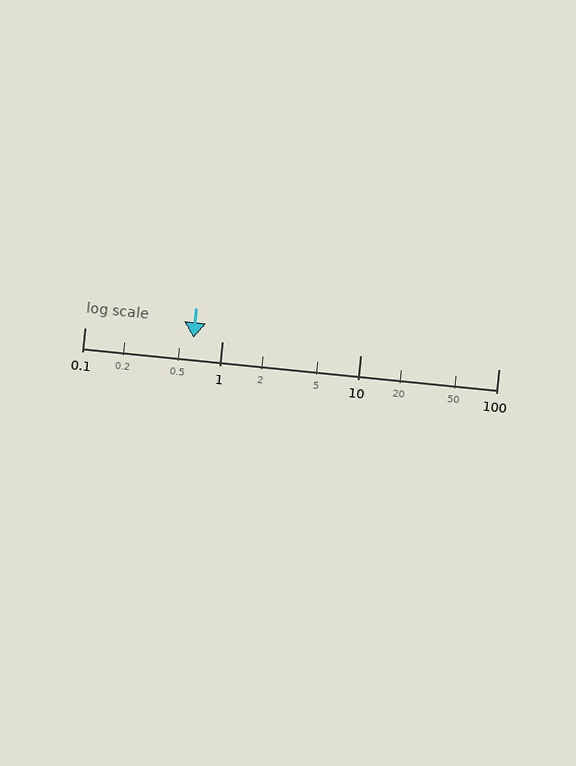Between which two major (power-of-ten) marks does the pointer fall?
The pointer is between 0.1 and 1.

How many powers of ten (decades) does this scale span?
The scale spans 3 decades, from 0.1 to 100.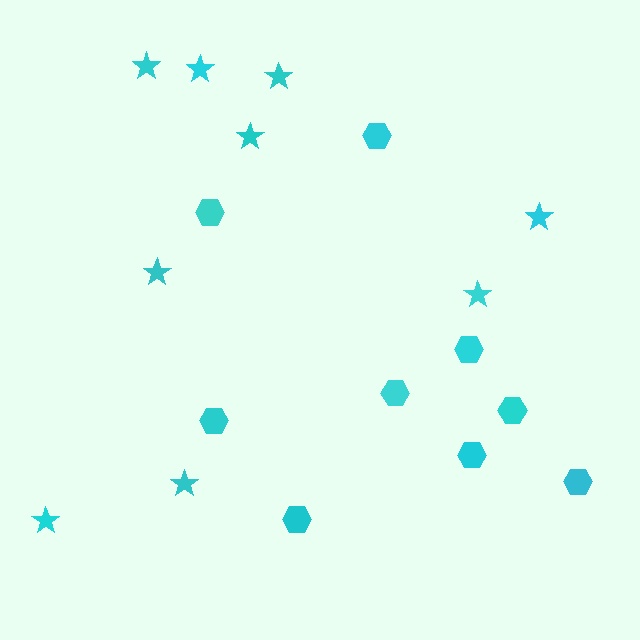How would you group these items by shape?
There are 2 groups: one group of stars (9) and one group of hexagons (9).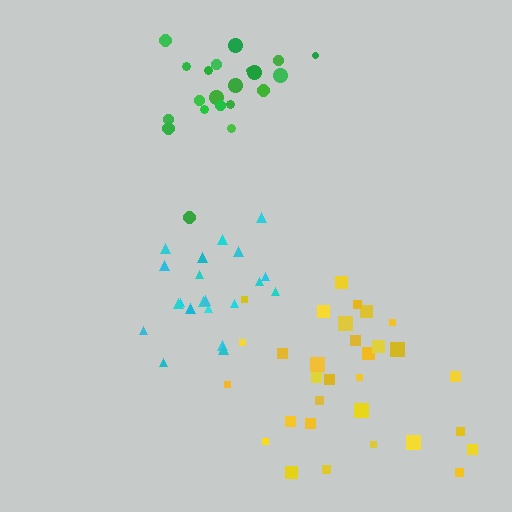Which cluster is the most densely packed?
Green.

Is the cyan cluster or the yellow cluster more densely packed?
Cyan.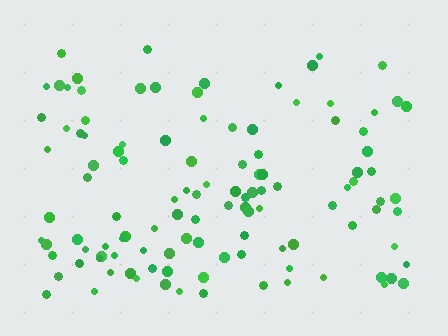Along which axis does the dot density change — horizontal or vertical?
Vertical.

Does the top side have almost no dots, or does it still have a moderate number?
Still a moderate number, just noticeably fewer than the bottom.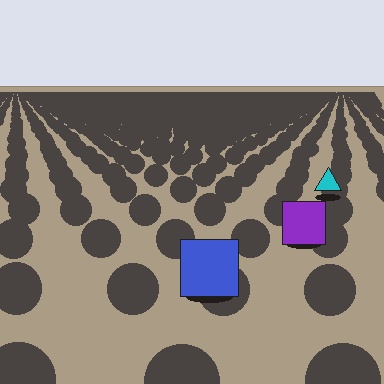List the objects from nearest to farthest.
From nearest to farthest: the blue square, the purple square, the cyan triangle.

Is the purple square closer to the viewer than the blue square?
No. The blue square is closer — you can tell from the texture gradient: the ground texture is coarser near it.